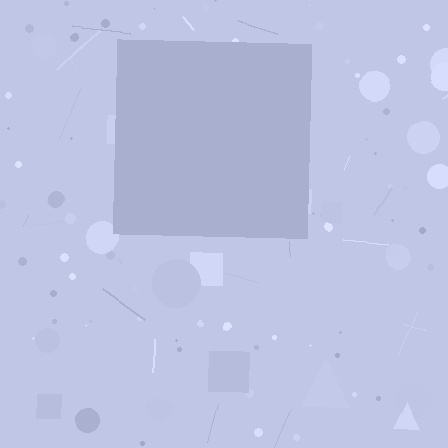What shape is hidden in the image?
A square is hidden in the image.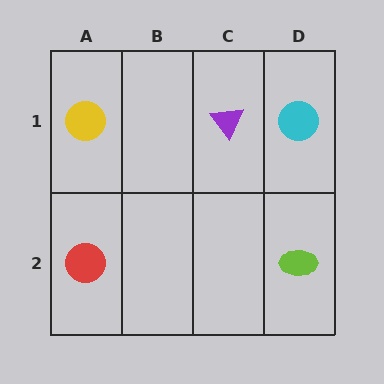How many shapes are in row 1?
3 shapes.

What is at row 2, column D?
A lime ellipse.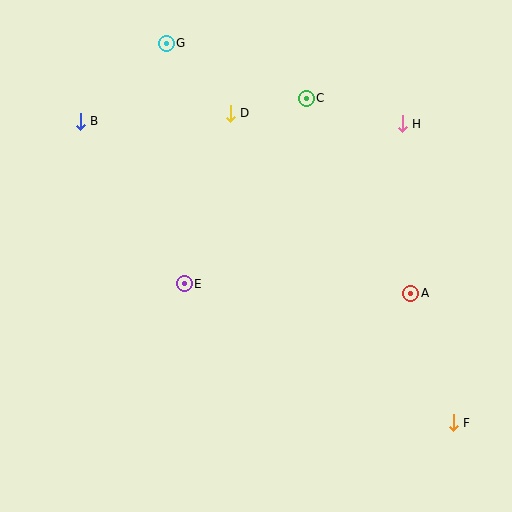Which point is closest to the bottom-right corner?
Point F is closest to the bottom-right corner.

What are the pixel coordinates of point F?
Point F is at (453, 423).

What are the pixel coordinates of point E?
Point E is at (184, 284).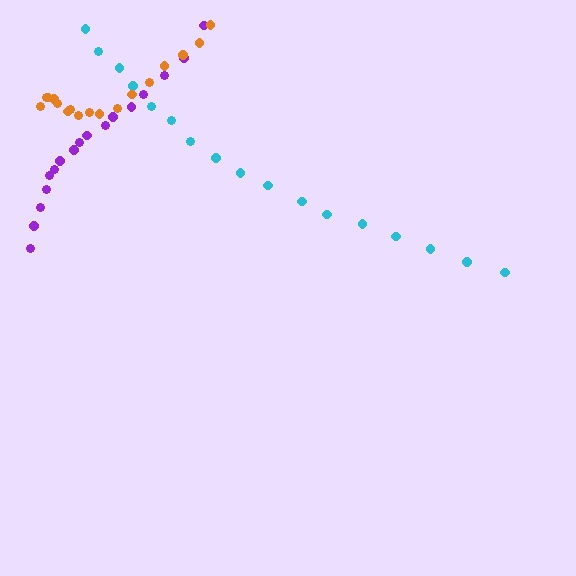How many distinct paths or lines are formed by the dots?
There are 3 distinct paths.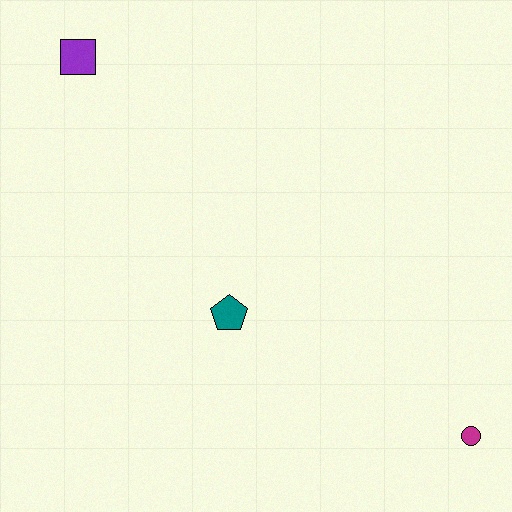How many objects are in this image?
There are 3 objects.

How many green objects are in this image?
There are no green objects.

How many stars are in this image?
There are no stars.